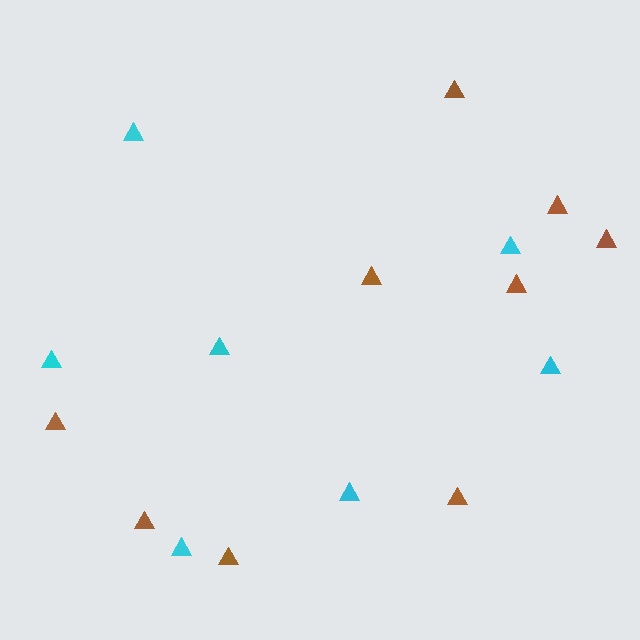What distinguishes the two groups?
There are 2 groups: one group of brown triangles (9) and one group of cyan triangles (7).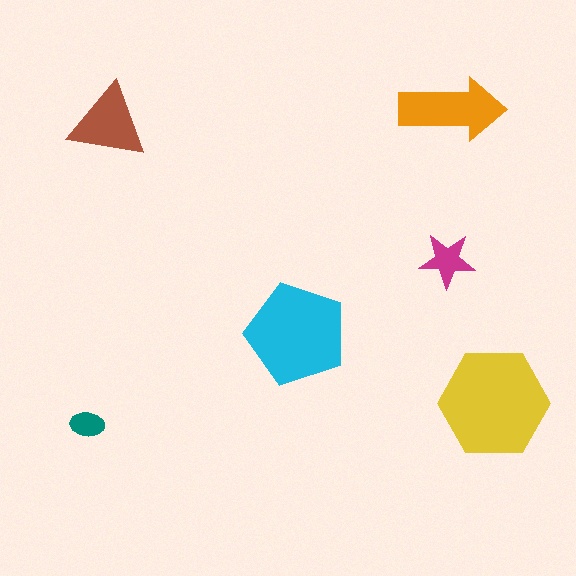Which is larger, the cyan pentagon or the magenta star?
The cyan pentagon.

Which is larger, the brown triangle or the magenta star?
The brown triangle.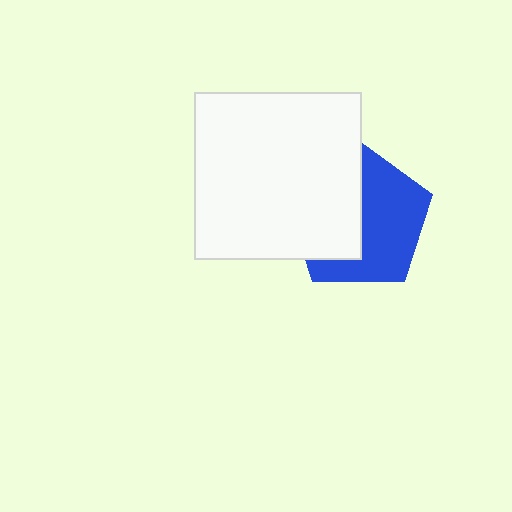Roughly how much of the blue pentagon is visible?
About half of it is visible (roughly 55%).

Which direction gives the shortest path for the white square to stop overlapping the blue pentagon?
Moving left gives the shortest separation.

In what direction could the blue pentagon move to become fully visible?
The blue pentagon could move right. That would shift it out from behind the white square entirely.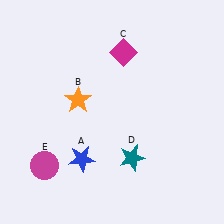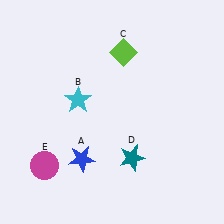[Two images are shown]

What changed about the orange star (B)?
In Image 1, B is orange. In Image 2, it changed to cyan.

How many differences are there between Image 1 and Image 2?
There are 2 differences between the two images.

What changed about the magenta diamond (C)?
In Image 1, C is magenta. In Image 2, it changed to lime.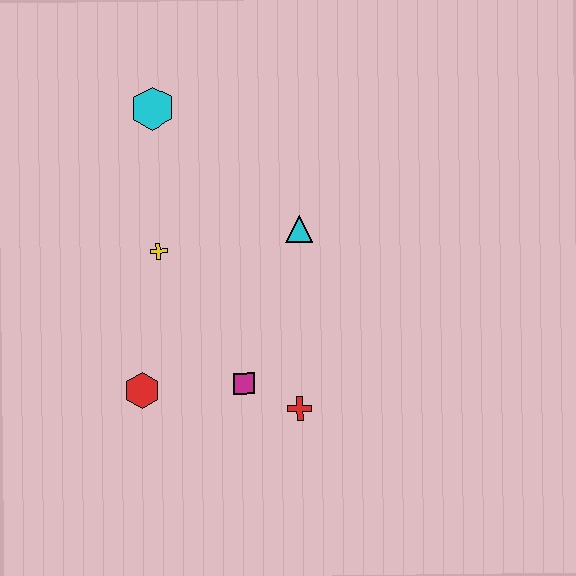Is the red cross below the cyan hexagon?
Yes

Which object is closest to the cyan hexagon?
The yellow cross is closest to the cyan hexagon.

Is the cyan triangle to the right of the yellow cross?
Yes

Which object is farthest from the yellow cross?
The red cross is farthest from the yellow cross.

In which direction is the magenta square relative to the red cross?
The magenta square is to the left of the red cross.